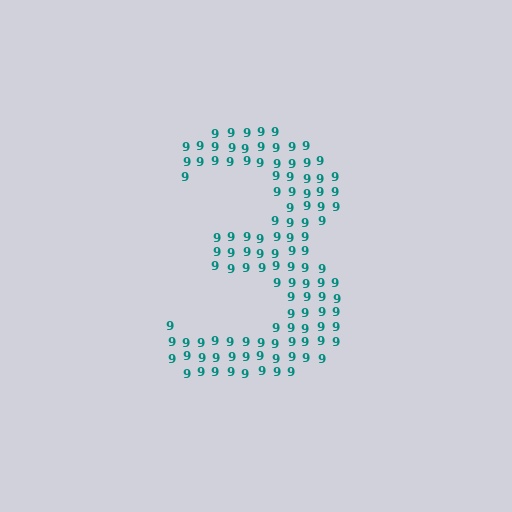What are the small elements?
The small elements are digit 9's.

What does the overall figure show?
The overall figure shows the digit 3.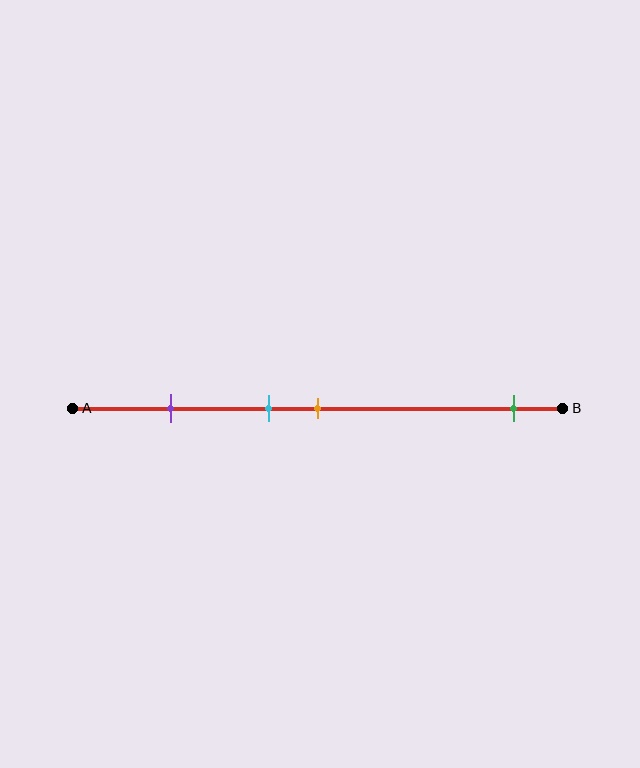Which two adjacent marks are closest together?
The cyan and orange marks are the closest adjacent pair.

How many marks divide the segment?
There are 4 marks dividing the segment.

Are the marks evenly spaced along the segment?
No, the marks are not evenly spaced.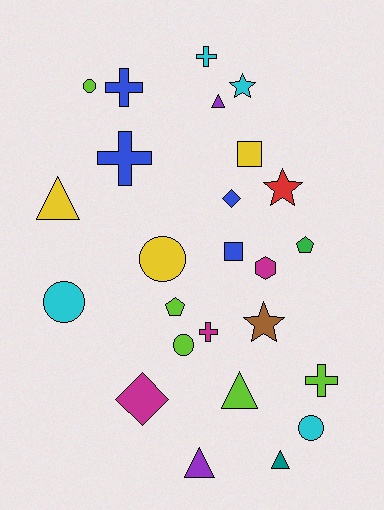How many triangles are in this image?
There are 5 triangles.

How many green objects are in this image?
There is 1 green object.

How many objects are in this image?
There are 25 objects.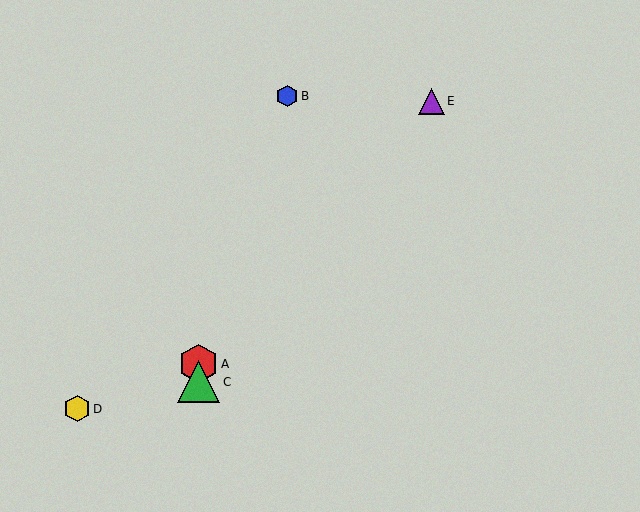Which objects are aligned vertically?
Objects A, C are aligned vertically.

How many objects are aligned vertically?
2 objects (A, C) are aligned vertically.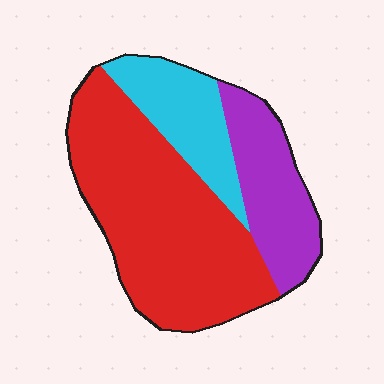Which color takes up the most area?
Red, at roughly 60%.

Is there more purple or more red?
Red.